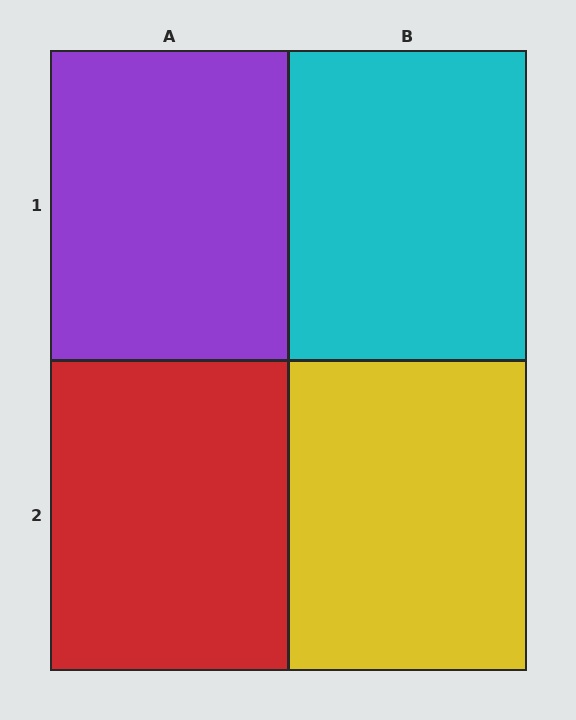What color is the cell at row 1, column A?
Purple.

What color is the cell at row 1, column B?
Cyan.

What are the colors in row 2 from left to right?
Red, yellow.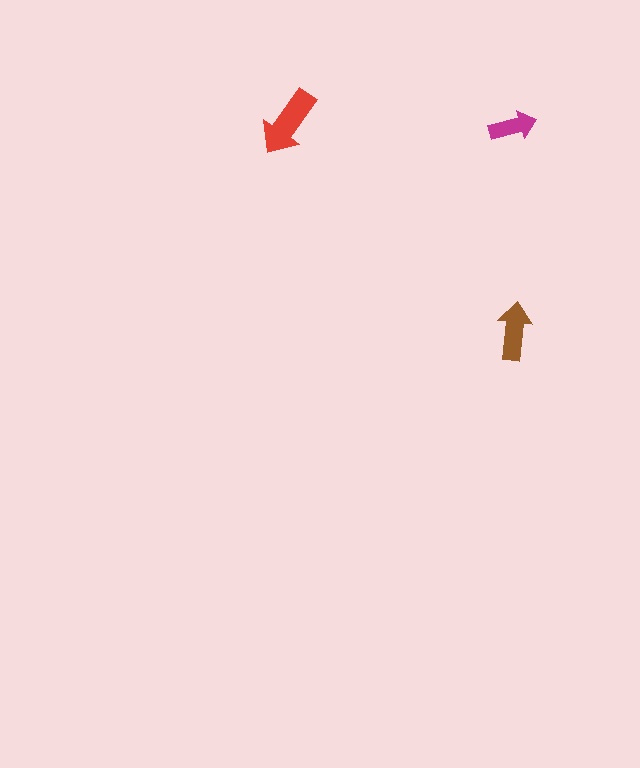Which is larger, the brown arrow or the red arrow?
The red one.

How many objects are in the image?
There are 3 objects in the image.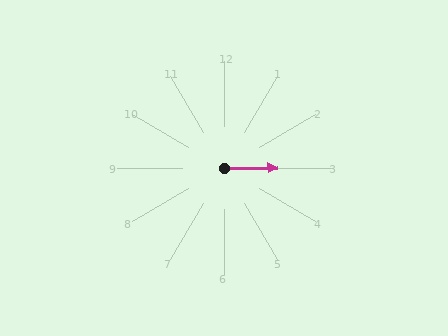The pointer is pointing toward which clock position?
Roughly 3 o'clock.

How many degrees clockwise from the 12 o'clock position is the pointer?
Approximately 89 degrees.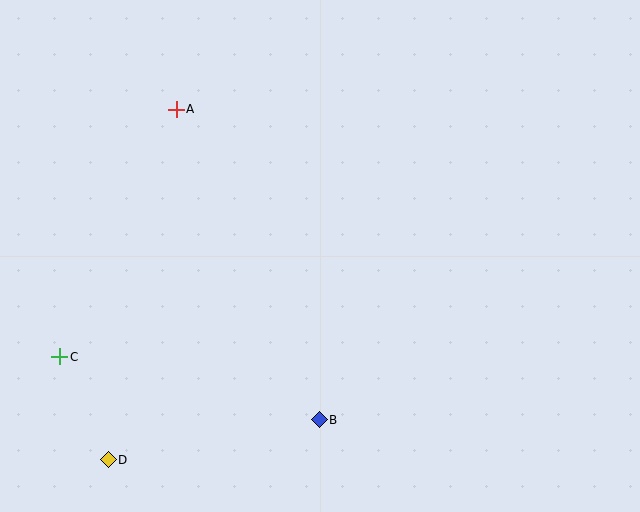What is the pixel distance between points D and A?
The distance between D and A is 357 pixels.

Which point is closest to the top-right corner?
Point A is closest to the top-right corner.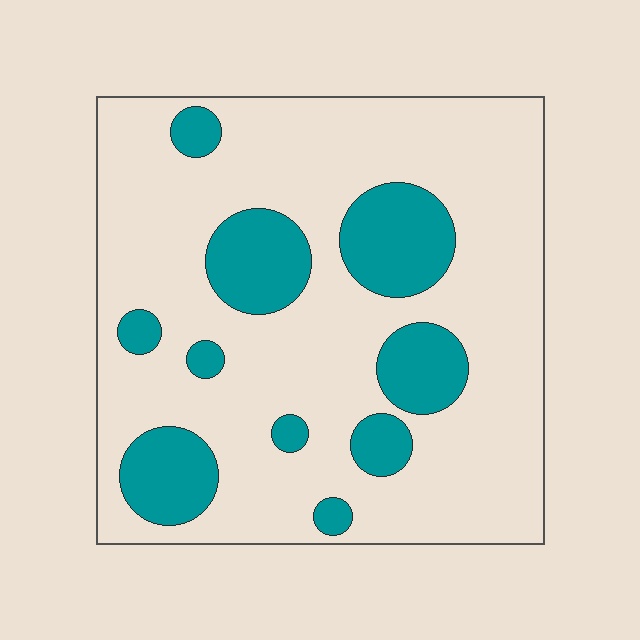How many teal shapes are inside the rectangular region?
10.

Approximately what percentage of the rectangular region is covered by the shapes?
Approximately 20%.